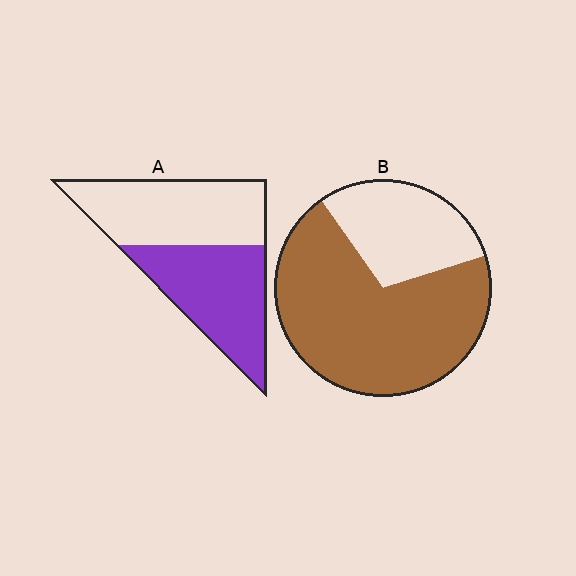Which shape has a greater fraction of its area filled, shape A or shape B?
Shape B.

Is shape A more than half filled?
Roughly half.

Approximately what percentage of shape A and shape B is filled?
A is approximately 50% and B is approximately 70%.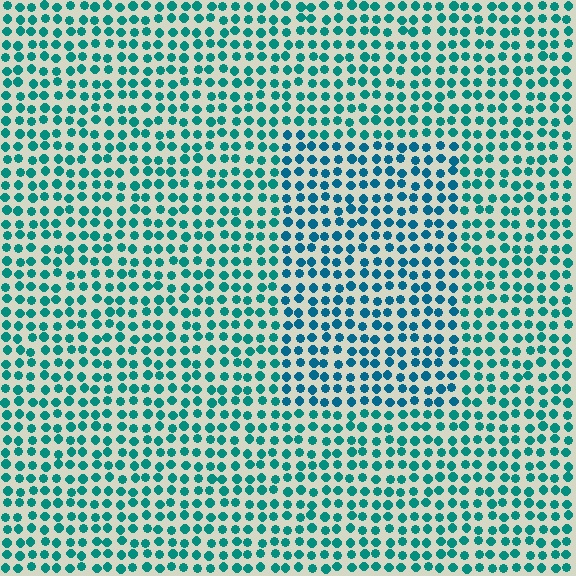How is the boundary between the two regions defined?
The boundary is defined purely by a slight shift in hue (about 22 degrees). Spacing, size, and orientation are identical on both sides.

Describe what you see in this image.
The image is filled with small teal elements in a uniform arrangement. A rectangle-shaped region is visible where the elements are tinted to a slightly different hue, forming a subtle color boundary.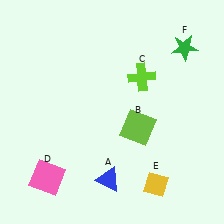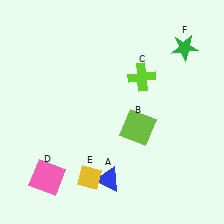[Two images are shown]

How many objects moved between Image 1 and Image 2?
1 object moved between the two images.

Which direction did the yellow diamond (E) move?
The yellow diamond (E) moved left.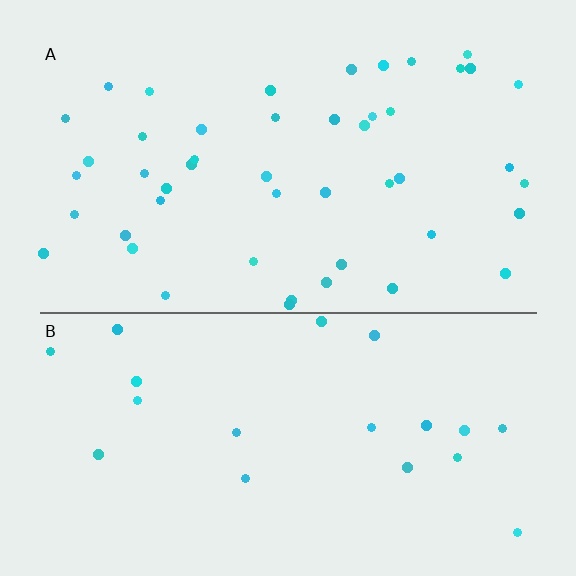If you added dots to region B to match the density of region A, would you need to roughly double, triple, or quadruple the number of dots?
Approximately double.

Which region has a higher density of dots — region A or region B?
A (the top).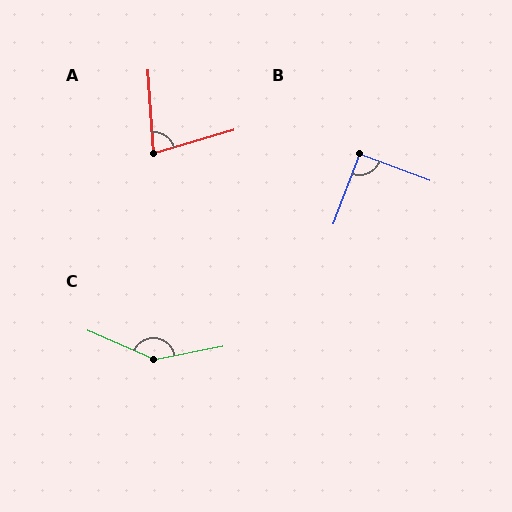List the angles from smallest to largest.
A (78°), B (91°), C (146°).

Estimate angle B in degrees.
Approximately 91 degrees.